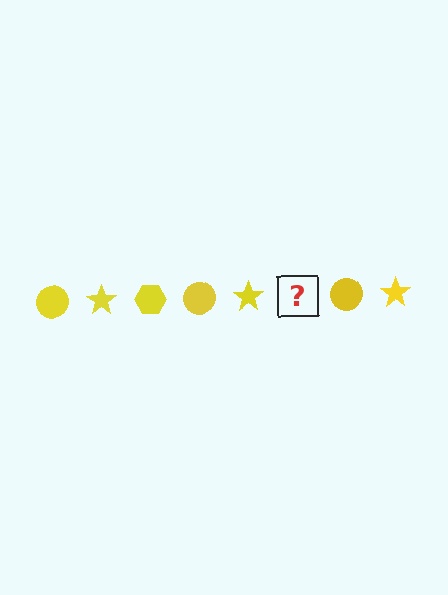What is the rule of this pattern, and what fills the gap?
The rule is that the pattern cycles through circle, star, hexagon shapes in yellow. The gap should be filled with a yellow hexagon.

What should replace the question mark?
The question mark should be replaced with a yellow hexagon.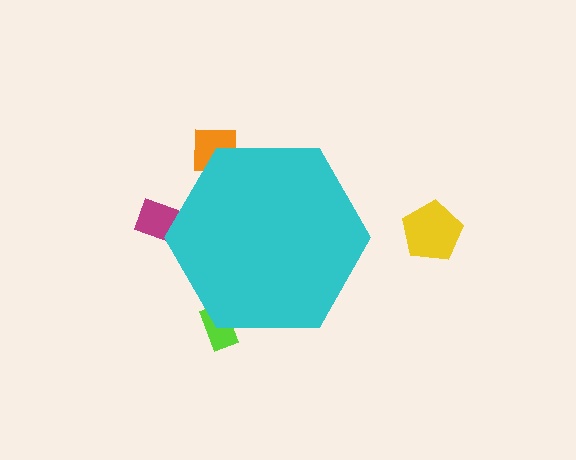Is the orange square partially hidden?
Yes, the orange square is partially hidden behind the cyan hexagon.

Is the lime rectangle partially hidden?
Yes, the lime rectangle is partially hidden behind the cyan hexagon.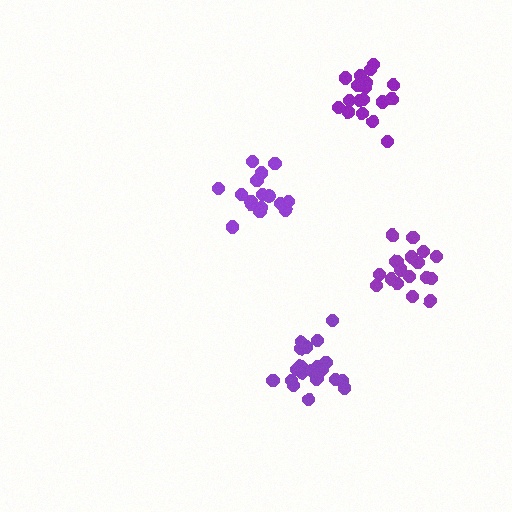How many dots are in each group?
Group 1: 16 dots, Group 2: 21 dots, Group 3: 18 dots, Group 4: 19 dots (74 total).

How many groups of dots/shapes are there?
There are 4 groups.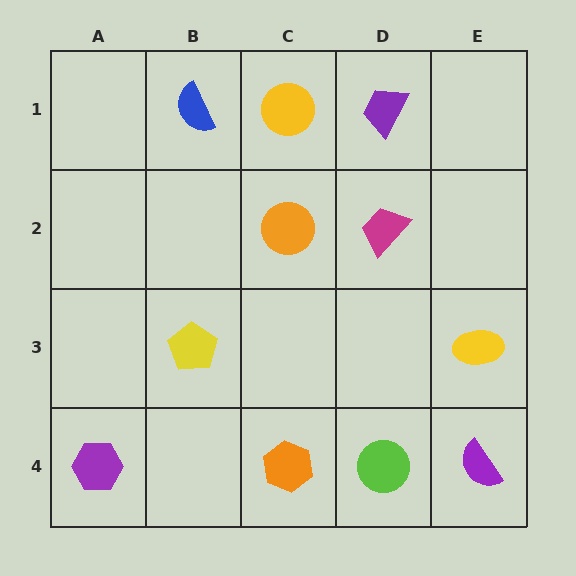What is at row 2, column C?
An orange circle.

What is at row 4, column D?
A lime circle.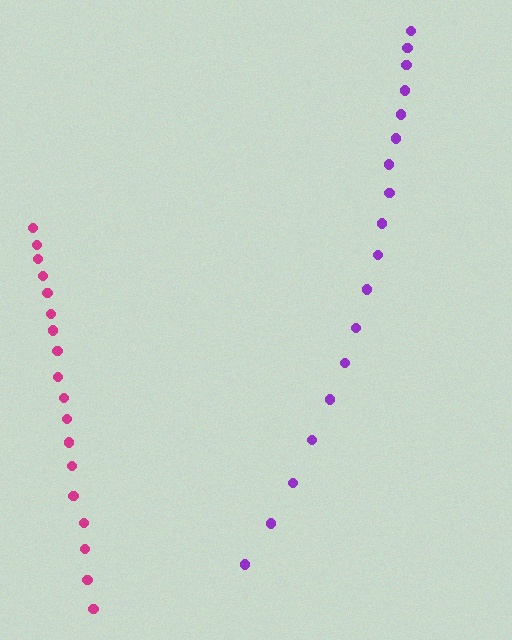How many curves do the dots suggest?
There are 2 distinct paths.